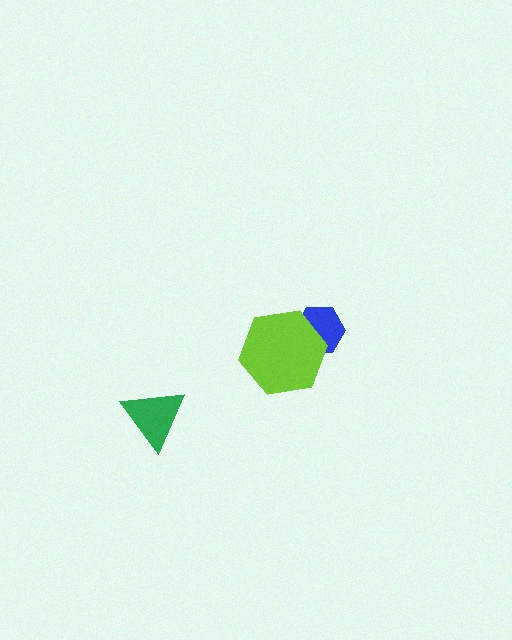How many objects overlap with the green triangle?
0 objects overlap with the green triangle.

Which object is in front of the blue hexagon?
The lime hexagon is in front of the blue hexagon.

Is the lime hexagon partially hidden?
No, no other shape covers it.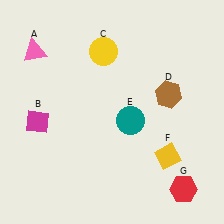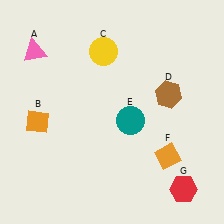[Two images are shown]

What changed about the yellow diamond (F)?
In Image 1, F is yellow. In Image 2, it changed to orange.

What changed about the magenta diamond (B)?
In Image 1, B is magenta. In Image 2, it changed to orange.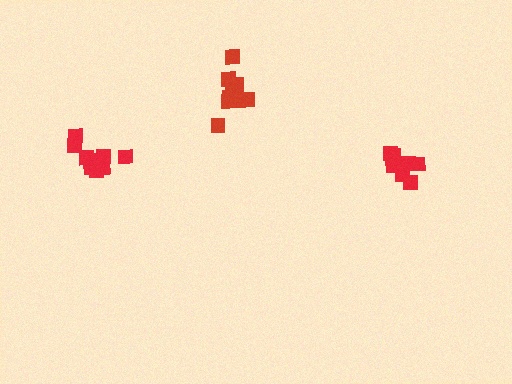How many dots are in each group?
Group 1: 8 dots, Group 2: 10 dots, Group 3: 12 dots (30 total).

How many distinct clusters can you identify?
There are 3 distinct clusters.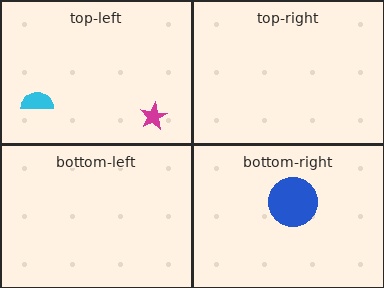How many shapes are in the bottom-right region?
1.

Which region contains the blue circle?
The bottom-right region.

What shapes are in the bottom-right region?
The blue circle.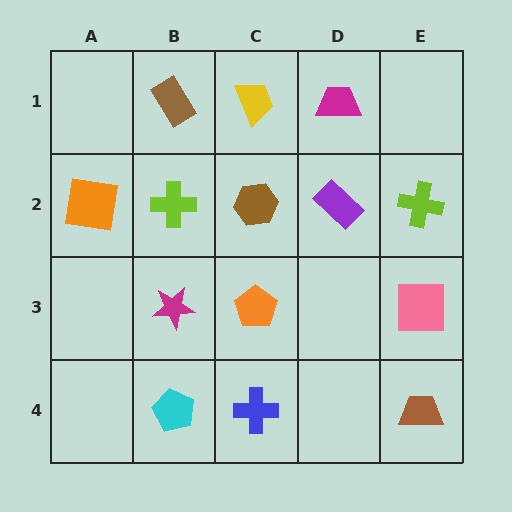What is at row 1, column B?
A brown rectangle.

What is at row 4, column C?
A blue cross.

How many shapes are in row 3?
3 shapes.